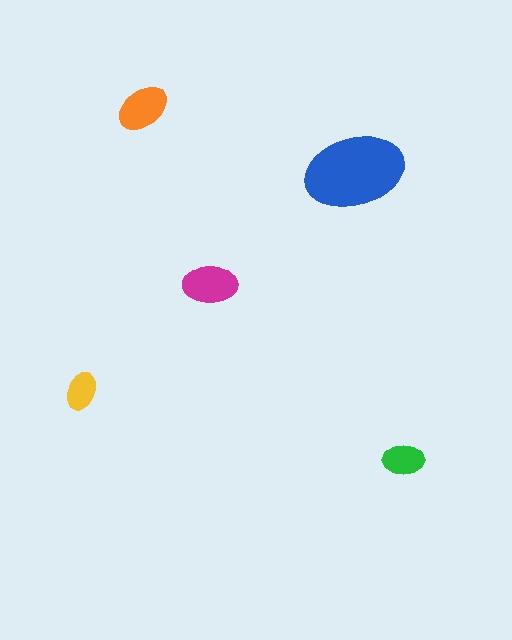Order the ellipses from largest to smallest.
the blue one, the magenta one, the orange one, the green one, the yellow one.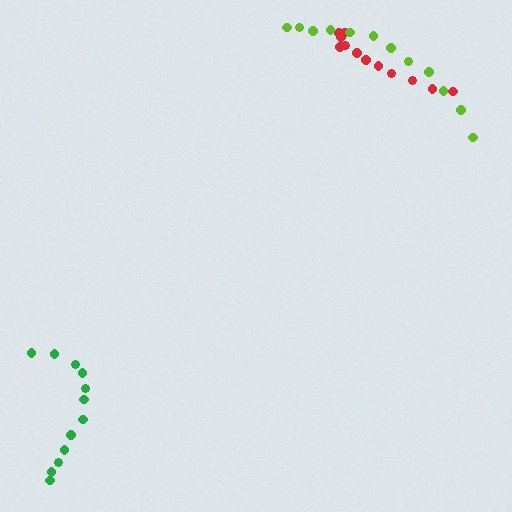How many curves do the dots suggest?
There are 3 distinct paths.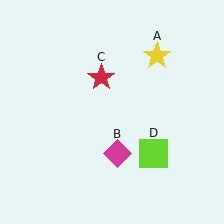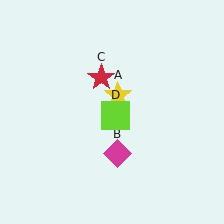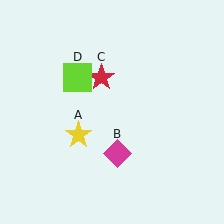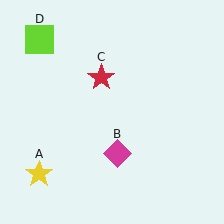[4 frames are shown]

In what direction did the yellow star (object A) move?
The yellow star (object A) moved down and to the left.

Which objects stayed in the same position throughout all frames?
Magenta diamond (object B) and red star (object C) remained stationary.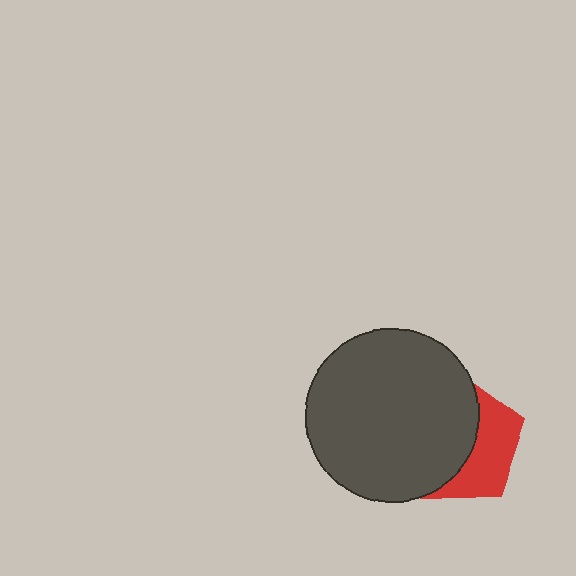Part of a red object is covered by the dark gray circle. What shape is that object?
It is a pentagon.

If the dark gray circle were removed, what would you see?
You would see the complete red pentagon.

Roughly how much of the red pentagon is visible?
A small part of it is visible (roughly 41%).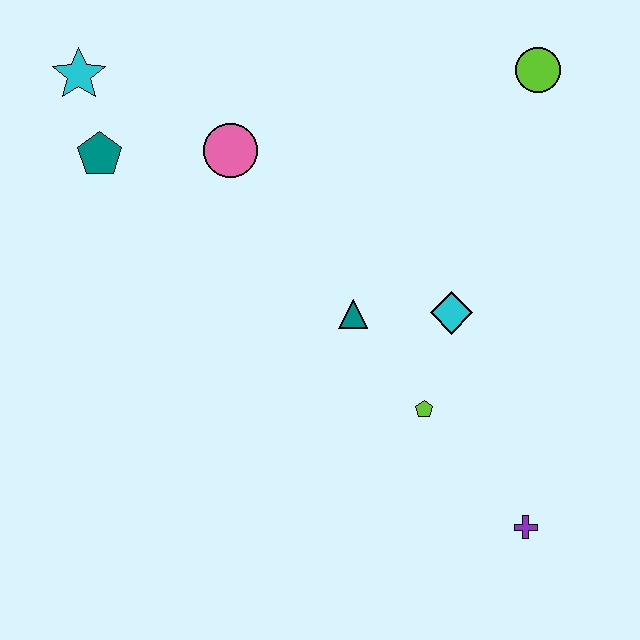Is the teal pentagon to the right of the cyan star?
Yes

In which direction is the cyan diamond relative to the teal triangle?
The cyan diamond is to the right of the teal triangle.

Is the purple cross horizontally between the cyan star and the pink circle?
No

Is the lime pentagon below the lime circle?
Yes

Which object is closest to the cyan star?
The teal pentagon is closest to the cyan star.